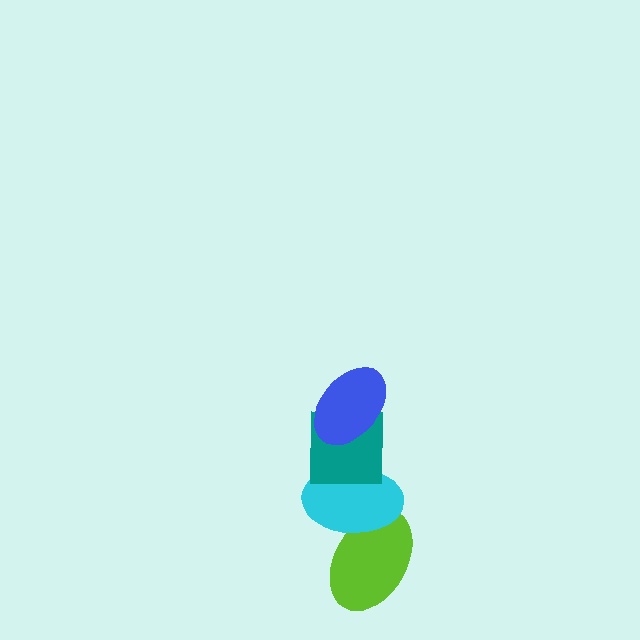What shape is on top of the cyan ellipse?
The teal square is on top of the cyan ellipse.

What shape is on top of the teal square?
The blue ellipse is on top of the teal square.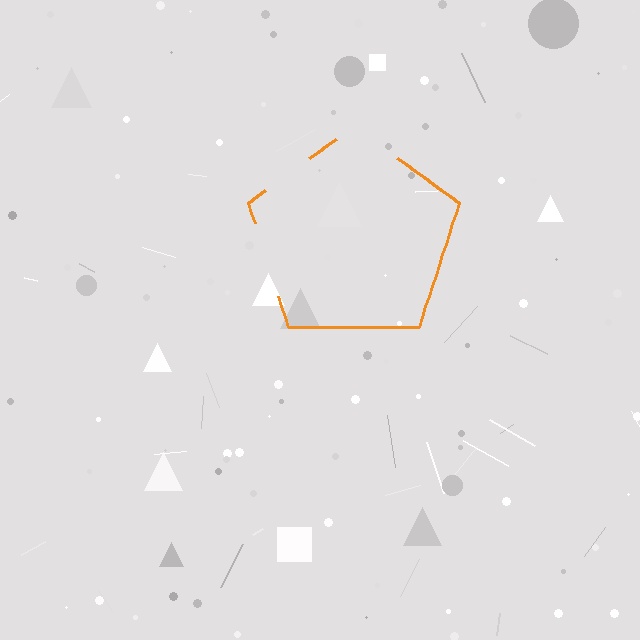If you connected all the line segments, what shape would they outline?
They would outline a pentagon.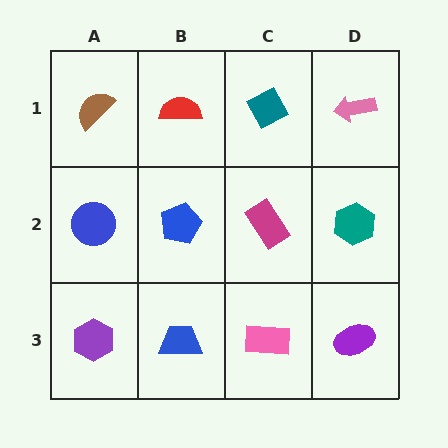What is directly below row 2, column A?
A purple hexagon.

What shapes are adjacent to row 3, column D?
A teal hexagon (row 2, column D), a pink rectangle (row 3, column C).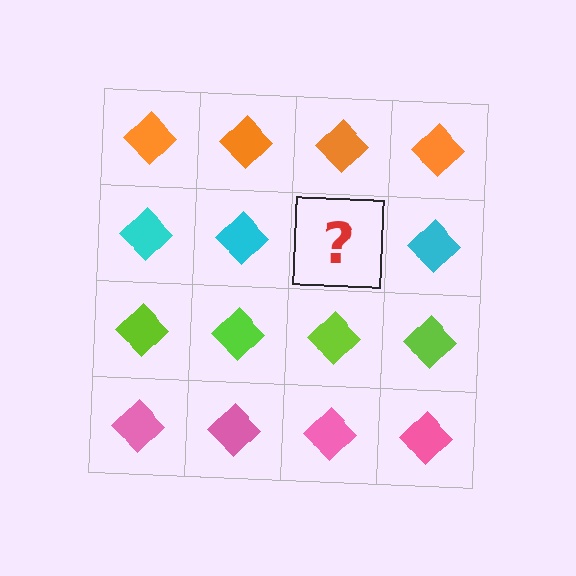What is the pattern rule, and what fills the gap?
The rule is that each row has a consistent color. The gap should be filled with a cyan diamond.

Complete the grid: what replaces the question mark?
The question mark should be replaced with a cyan diamond.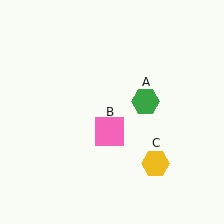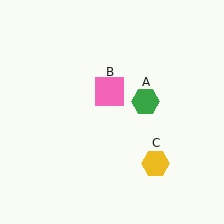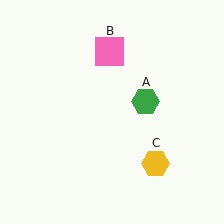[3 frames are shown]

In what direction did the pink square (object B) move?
The pink square (object B) moved up.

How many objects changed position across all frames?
1 object changed position: pink square (object B).